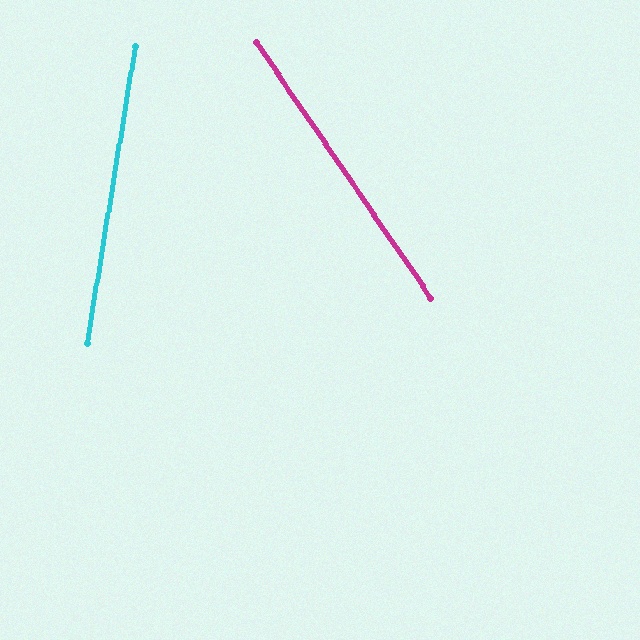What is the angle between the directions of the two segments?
Approximately 44 degrees.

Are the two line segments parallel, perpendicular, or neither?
Neither parallel nor perpendicular — they differ by about 44°.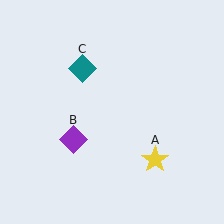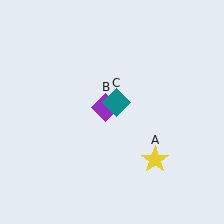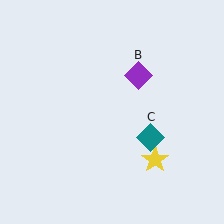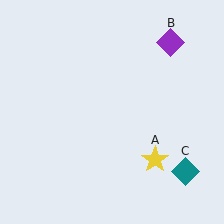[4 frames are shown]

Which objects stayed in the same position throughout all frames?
Yellow star (object A) remained stationary.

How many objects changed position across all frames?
2 objects changed position: purple diamond (object B), teal diamond (object C).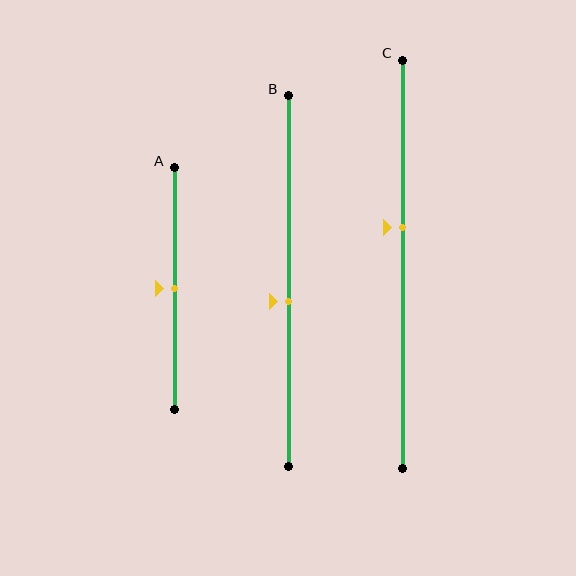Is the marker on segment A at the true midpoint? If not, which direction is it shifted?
Yes, the marker on segment A is at the true midpoint.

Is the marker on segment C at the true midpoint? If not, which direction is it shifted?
No, the marker on segment C is shifted upward by about 9% of the segment length.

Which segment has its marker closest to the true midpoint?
Segment A has its marker closest to the true midpoint.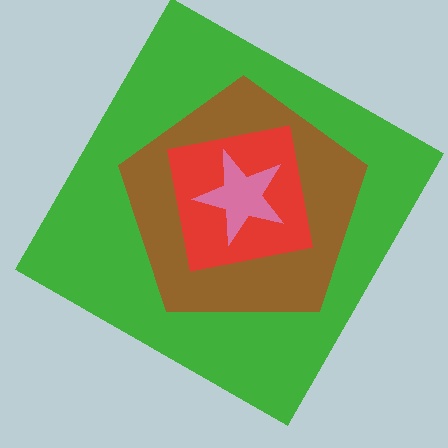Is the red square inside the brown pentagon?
Yes.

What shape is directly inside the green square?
The brown pentagon.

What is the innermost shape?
The pink star.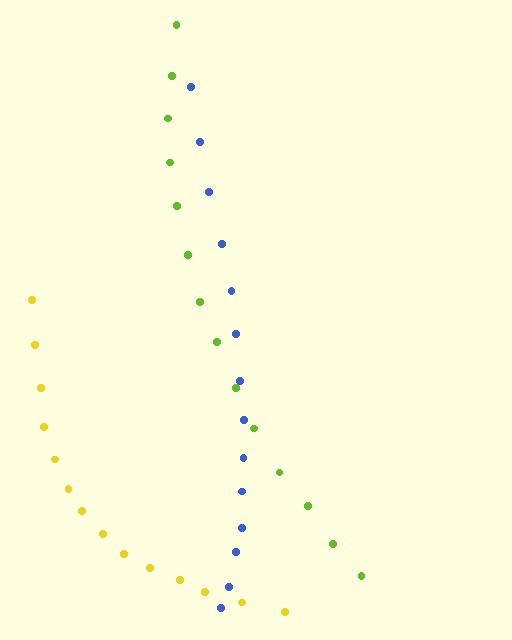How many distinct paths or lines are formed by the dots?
There are 3 distinct paths.